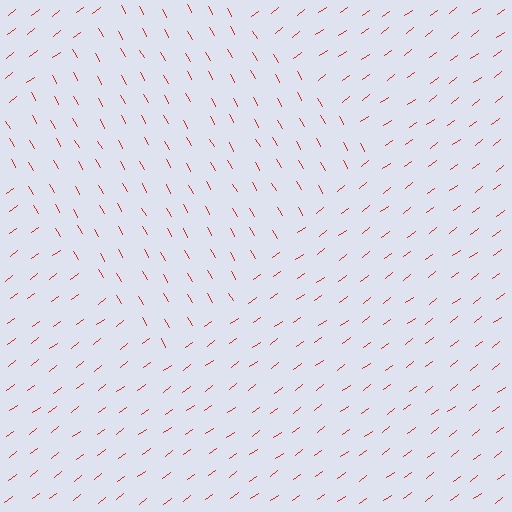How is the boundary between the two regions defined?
The boundary is defined purely by a change in line orientation (approximately 83 degrees difference). All lines are the same color and thickness.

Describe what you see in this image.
The image is filled with small red line segments. A diamond region in the image has lines oriented differently from the surrounding lines, creating a visible texture boundary.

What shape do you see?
I see a diamond.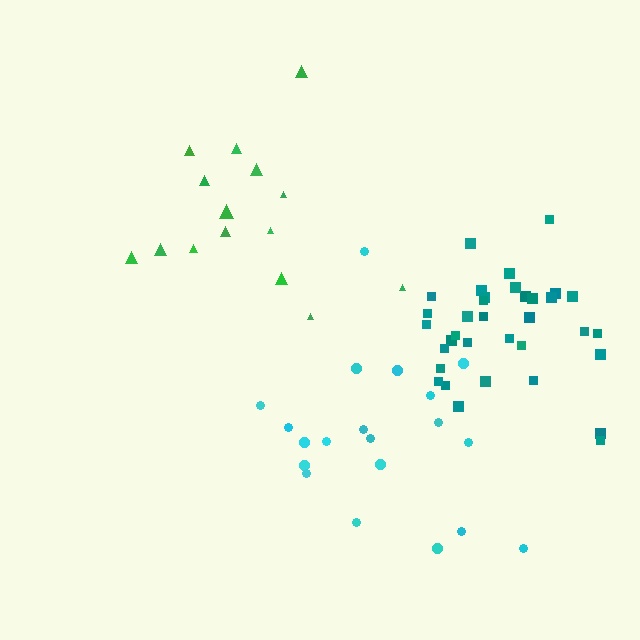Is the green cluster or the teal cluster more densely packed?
Teal.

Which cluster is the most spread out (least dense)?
Green.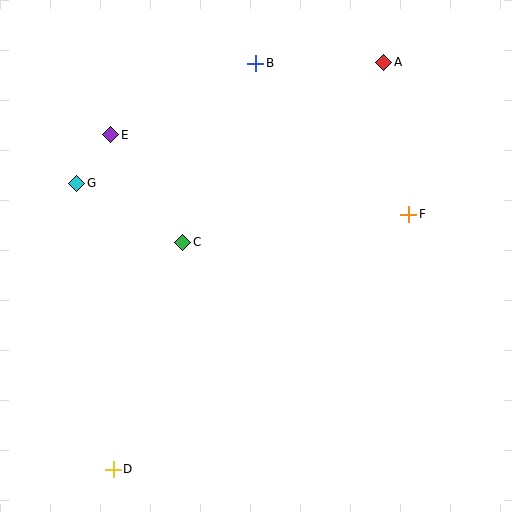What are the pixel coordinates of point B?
Point B is at (256, 63).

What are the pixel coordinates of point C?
Point C is at (183, 242).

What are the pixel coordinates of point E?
Point E is at (111, 135).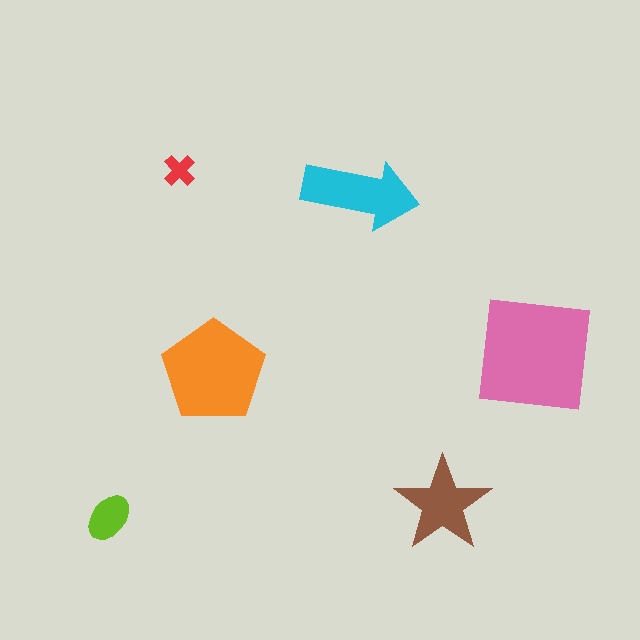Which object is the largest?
The pink square.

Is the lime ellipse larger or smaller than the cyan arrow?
Smaller.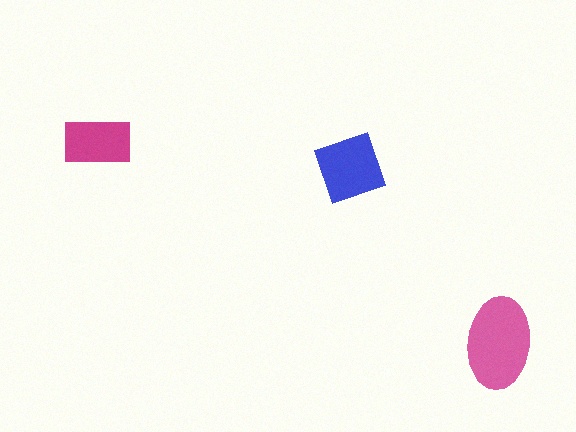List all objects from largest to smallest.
The pink ellipse, the blue square, the magenta rectangle.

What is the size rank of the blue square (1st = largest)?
2nd.